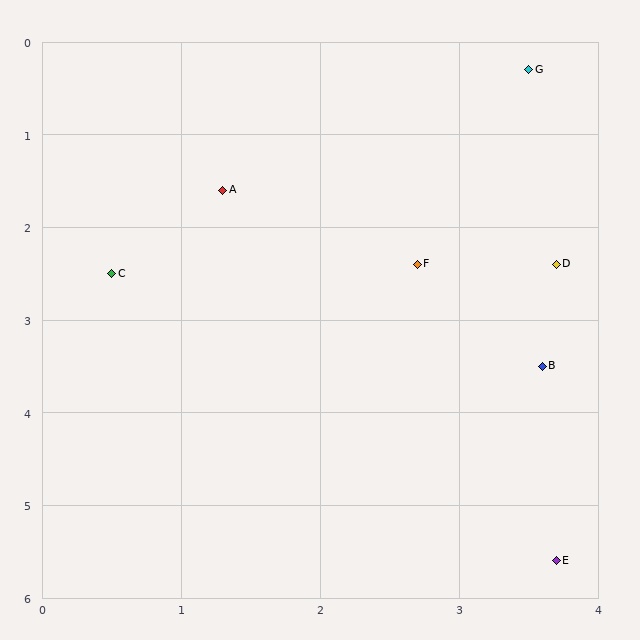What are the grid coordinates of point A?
Point A is at approximately (1.3, 1.6).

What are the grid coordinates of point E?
Point E is at approximately (3.7, 5.6).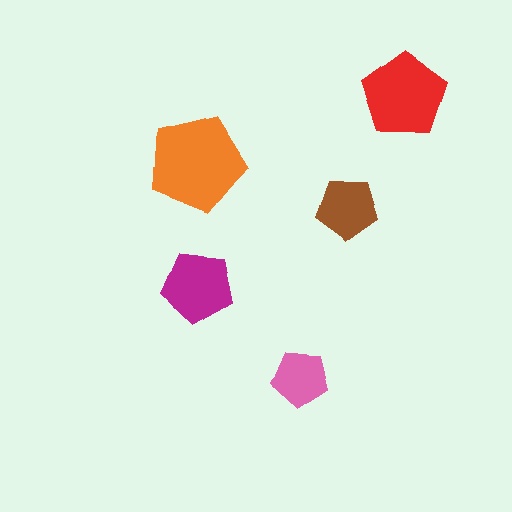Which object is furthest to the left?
The orange pentagon is leftmost.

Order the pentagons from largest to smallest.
the orange one, the red one, the magenta one, the brown one, the pink one.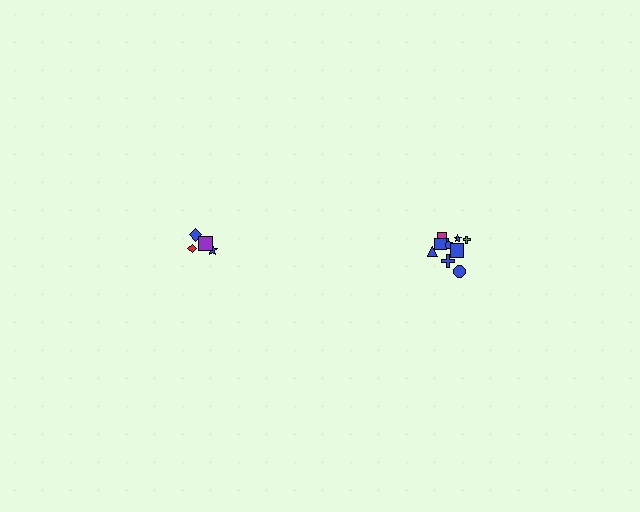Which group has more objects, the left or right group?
The right group.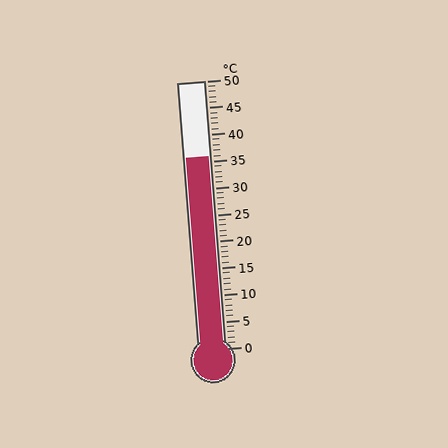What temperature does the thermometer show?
The thermometer shows approximately 36°C.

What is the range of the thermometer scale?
The thermometer scale ranges from 0°C to 50°C.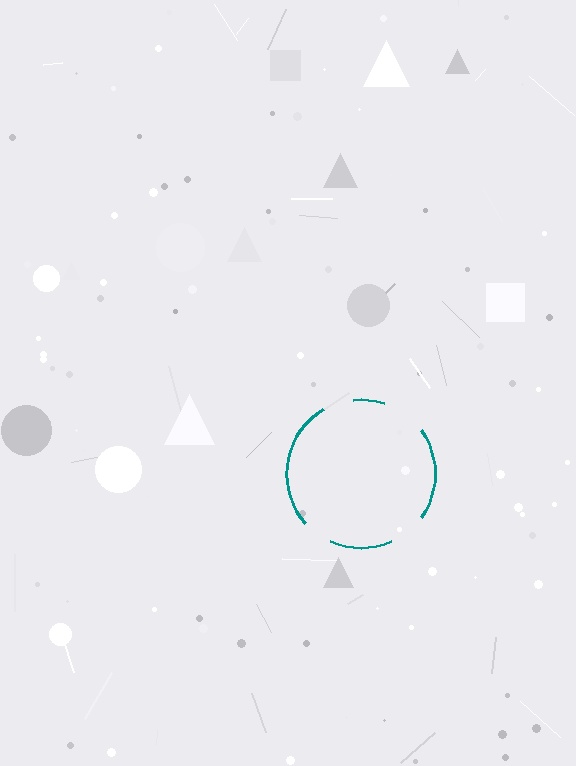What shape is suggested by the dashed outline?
The dashed outline suggests a circle.